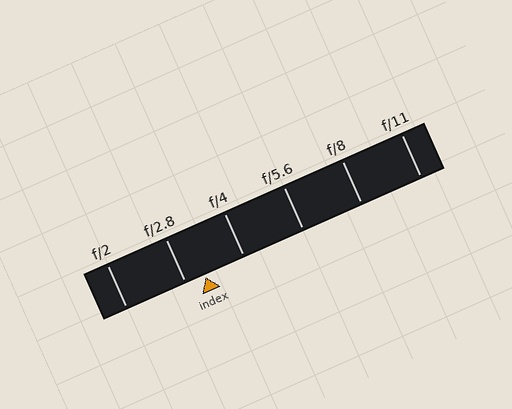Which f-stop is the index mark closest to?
The index mark is closest to f/2.8.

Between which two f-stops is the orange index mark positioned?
The index mark is between f/2.8 and f/4.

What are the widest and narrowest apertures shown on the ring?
The widest aperture shown is f/2 and the narrowest is f/11.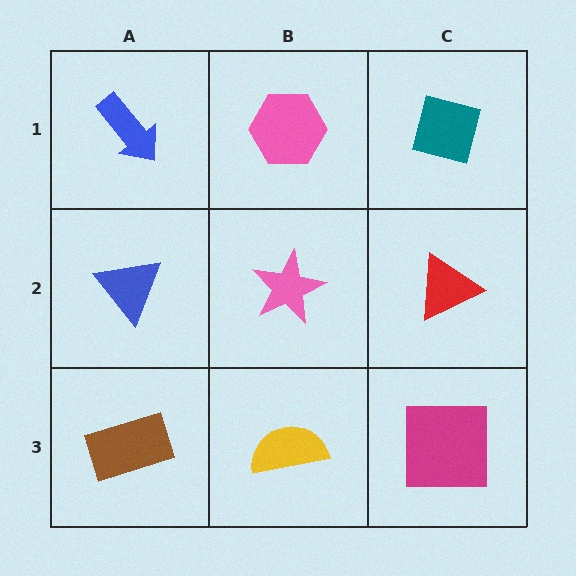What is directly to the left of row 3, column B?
A brown rectangle.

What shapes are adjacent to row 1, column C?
A red triangle (row 2, column C), a pink hexagon (row 1, column B).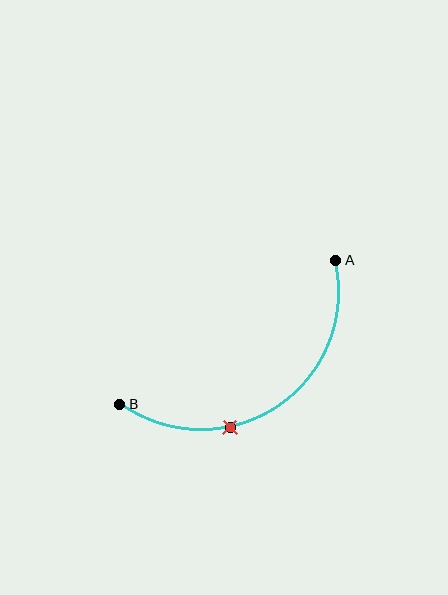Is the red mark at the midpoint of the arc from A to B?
No. The red mark lies on the arc but is closer to endpoint B. The arc midpoint would be at the point on the curve equidistant along the arc from both A and B.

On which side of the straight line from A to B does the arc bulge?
The arc bulges below the straight line connecting A and B.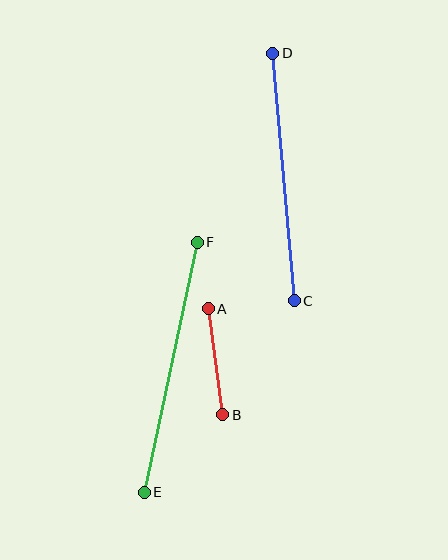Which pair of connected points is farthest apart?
Points E and F are farthest apart.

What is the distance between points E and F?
The distance is approximately 255 pixels.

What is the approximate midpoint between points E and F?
The midpoint is at approximately (171, 367) pixels.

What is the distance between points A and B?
The distance is approximately 107 pixels.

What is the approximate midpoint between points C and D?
The midpoint is at approximately (284, 177) pixels.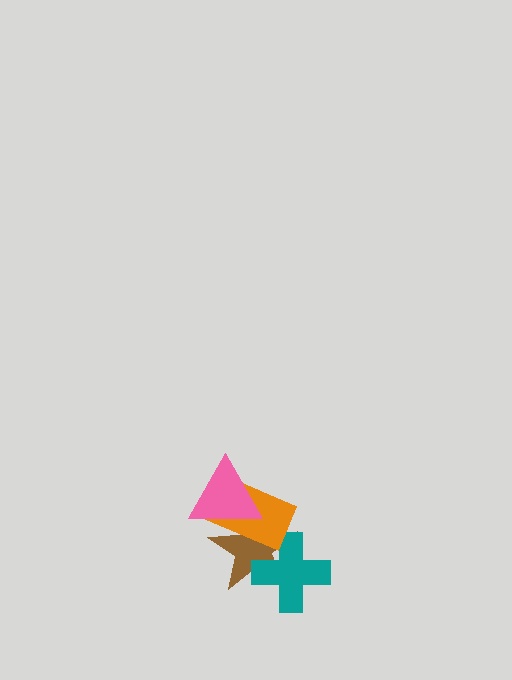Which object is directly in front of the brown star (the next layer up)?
The teal cross is directly in front of the brown star.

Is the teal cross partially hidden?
No, no other shape covers it.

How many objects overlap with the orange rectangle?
2 objects overlap with the orange rectangle.